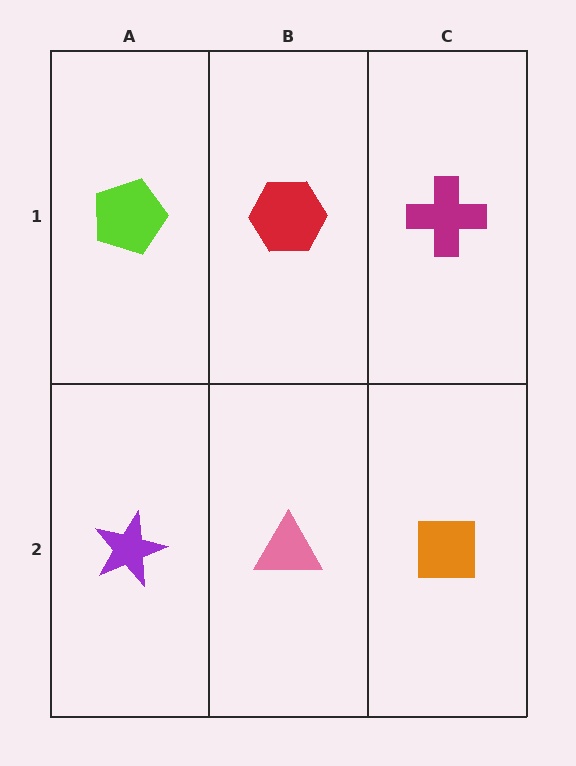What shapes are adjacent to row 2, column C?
A magenta cross (row 1, column C), a pink triangle (row 2, column B).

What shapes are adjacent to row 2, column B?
A red hexagon (row 1, column B), a purple star (row 2, column A), an orange square (row 2, column C).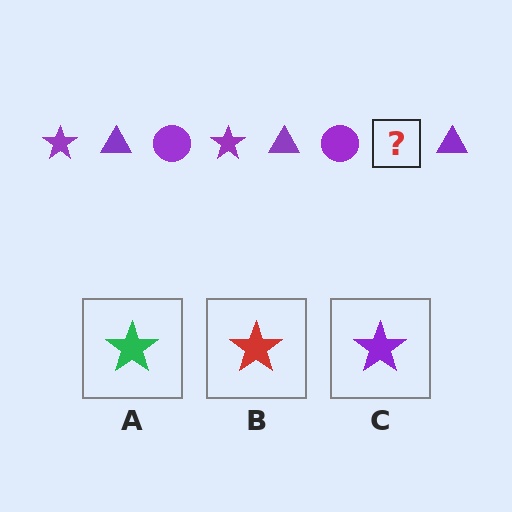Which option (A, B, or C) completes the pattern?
C.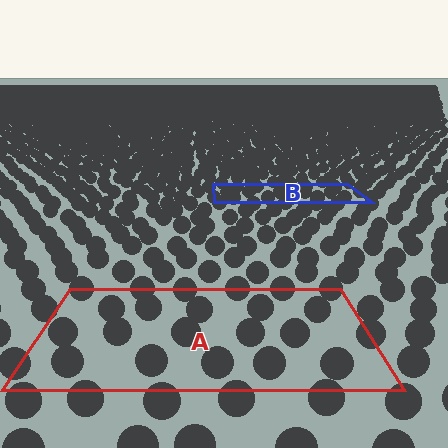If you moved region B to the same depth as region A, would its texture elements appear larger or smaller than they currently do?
They would appear larger. At a closer depth, the same texture elements are projected at a bigger on-screen size.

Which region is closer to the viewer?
Region A is closer. The texture elements there are larger and more spread out.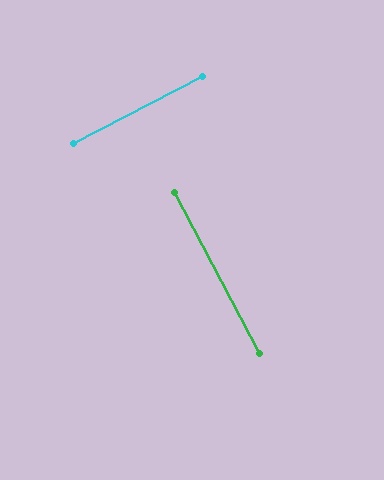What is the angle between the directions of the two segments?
Approximately 90 degrees.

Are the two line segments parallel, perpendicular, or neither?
Perpendicular — they meet at approximately 90°.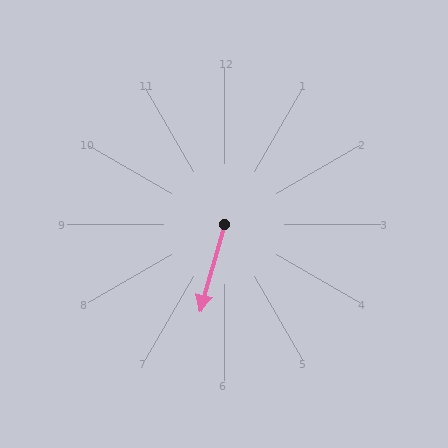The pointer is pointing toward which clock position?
Roughly 7 o'clock.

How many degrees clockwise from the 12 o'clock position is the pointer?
Approximately 196 degrees.